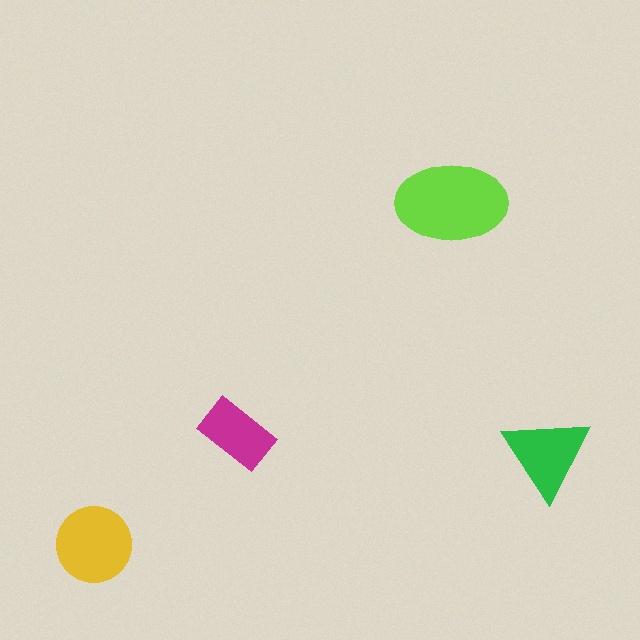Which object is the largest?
The lime ellipse.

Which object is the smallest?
The magenta rectangle.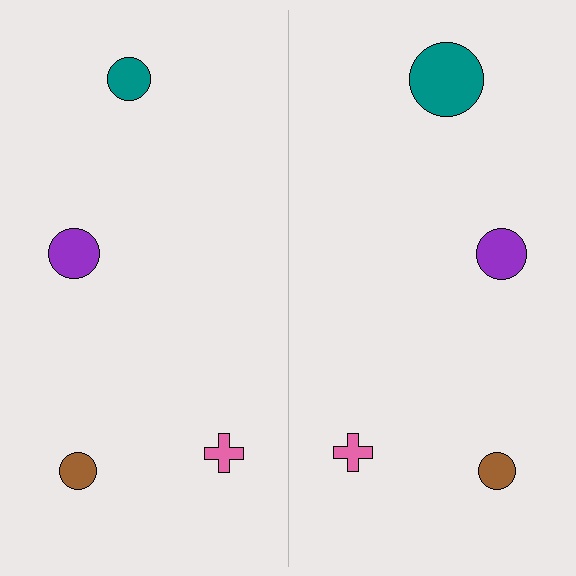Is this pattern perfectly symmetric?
No, the pattern is not perfectly symmetric. The teal circle on the right side has a different size than its mirror counterpart.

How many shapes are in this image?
There are 8 shapes in this image.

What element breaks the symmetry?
The teal circle on the right side has a different size than its mirror counterpart.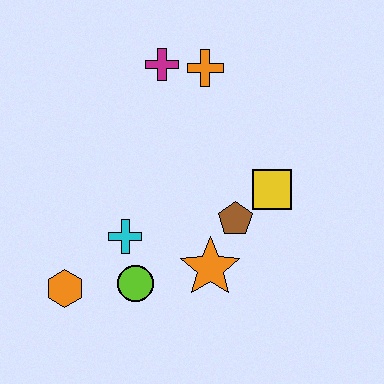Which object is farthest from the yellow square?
The orange hexagon is farthest from the yellow square.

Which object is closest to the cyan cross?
The lime circle is closest to the cyan cross.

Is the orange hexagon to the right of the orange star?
No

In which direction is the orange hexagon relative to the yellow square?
The orange hexagon is to the left of the yellow square.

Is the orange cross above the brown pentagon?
Yes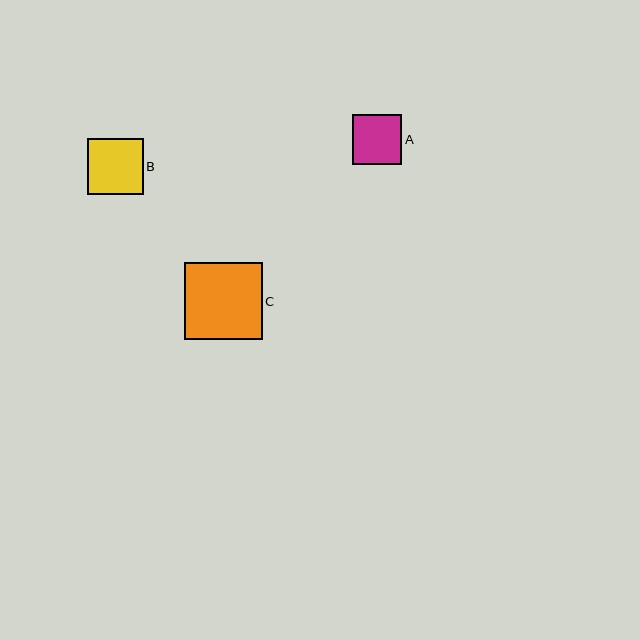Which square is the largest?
Square C is the largest with a size of approximately 78 pixels.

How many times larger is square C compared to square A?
Square C is approximately 1.6 times the size of square A.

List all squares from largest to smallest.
From largest to smallest: C, B, A.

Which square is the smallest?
Square A is the smallest with a size of approximately 49 pixels.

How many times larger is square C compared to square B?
Square C is approximately 1.4 times the size of square B.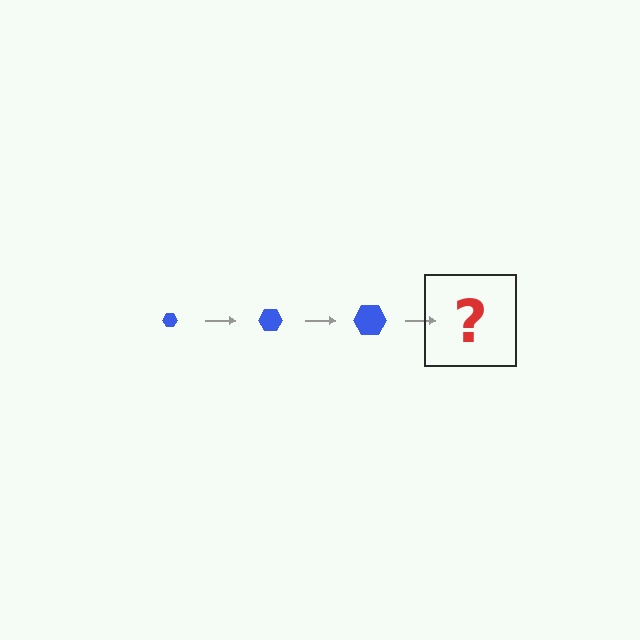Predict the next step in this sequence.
The next step is a blue hexagon, larger than the previous one.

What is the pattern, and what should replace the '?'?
The pattern is that the hexagon gets progressively larger each step. The '?' should be a blue hexagon, larger than the previous one.